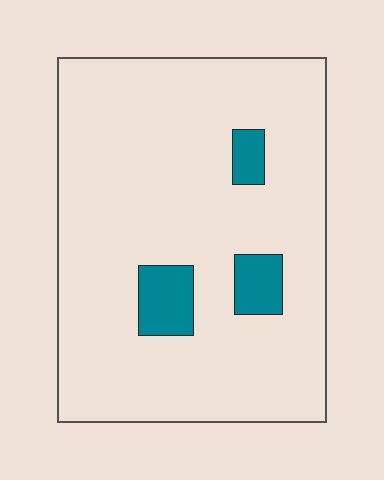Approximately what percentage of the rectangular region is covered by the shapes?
Approximately 10%.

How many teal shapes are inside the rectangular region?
3.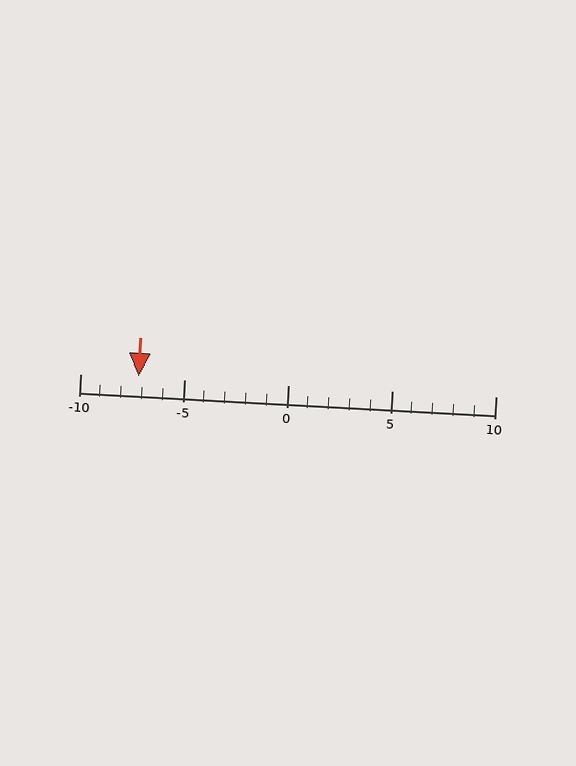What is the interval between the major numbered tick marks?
The major tick marks are spaced 5 units apart.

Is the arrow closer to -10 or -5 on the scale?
The arrow is closer to -5.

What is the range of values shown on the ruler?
The ruler shows values from -10 to 10.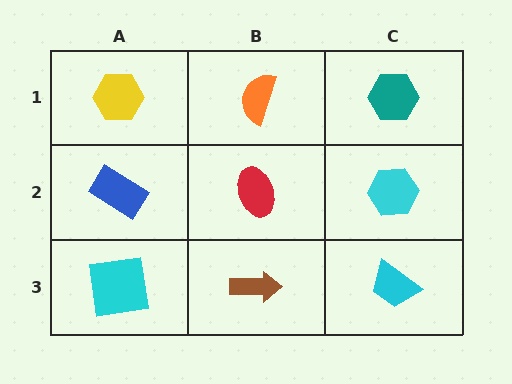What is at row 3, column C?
A cyan trapezoid.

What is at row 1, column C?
A teal hexagon.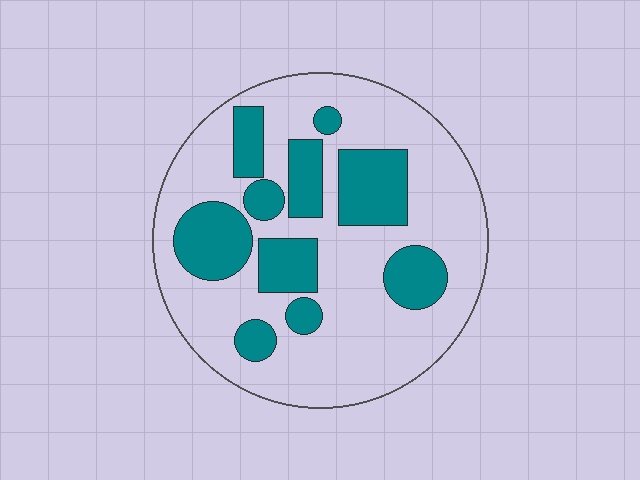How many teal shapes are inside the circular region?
10.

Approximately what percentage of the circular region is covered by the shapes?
Approximately 30%.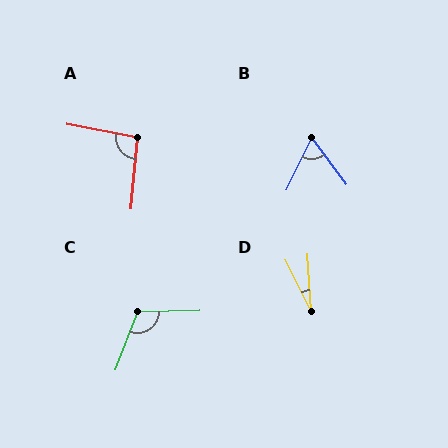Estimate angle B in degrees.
Approximately 62 degrees.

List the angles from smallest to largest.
D (23°), B (62°), A (96°), C (113°).